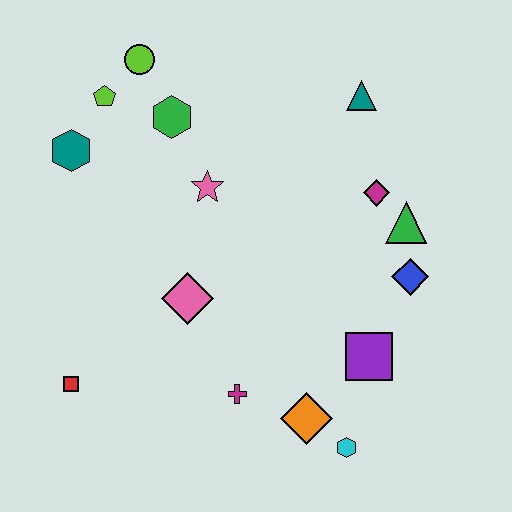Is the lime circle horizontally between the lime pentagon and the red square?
No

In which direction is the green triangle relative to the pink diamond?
The green triangle is to the right of the pink diamond.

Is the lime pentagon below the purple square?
No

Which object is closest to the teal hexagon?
The lime pentagon is closest to the teal hexagon.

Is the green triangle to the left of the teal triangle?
No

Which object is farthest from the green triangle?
The red square is farthest from the green triangle.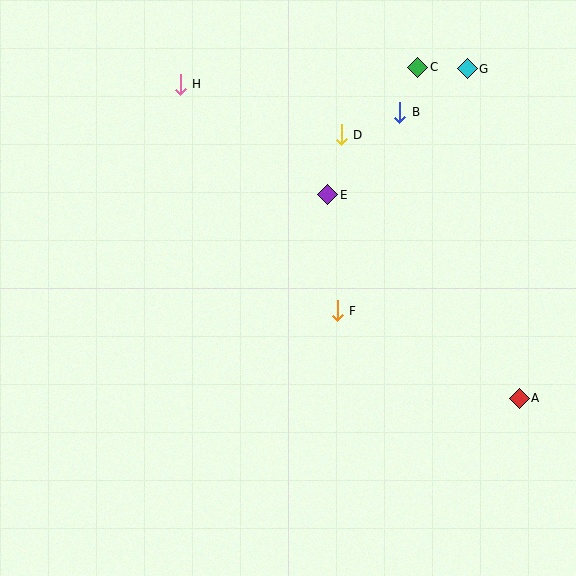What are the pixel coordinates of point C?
Point C is at (418, 67).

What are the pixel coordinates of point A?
Point A is at (519, 398).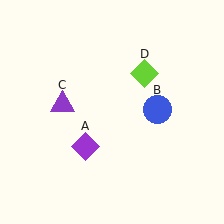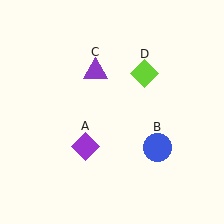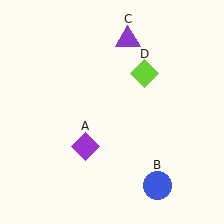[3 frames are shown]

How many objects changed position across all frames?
2 objects changed position: blue circle (object B), purple triangle (object C).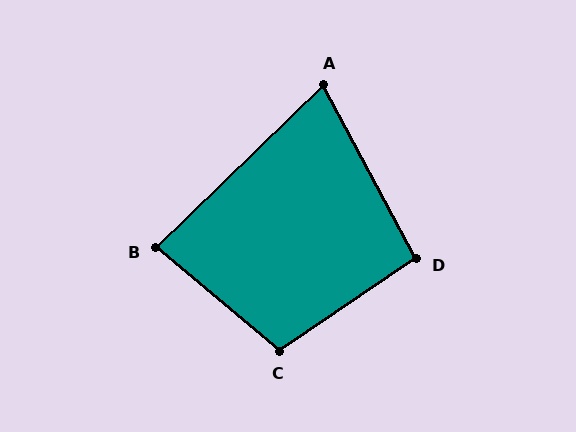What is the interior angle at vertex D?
Approximately 96 degrees (obtuse).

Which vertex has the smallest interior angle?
A, at approximately 74 degrees.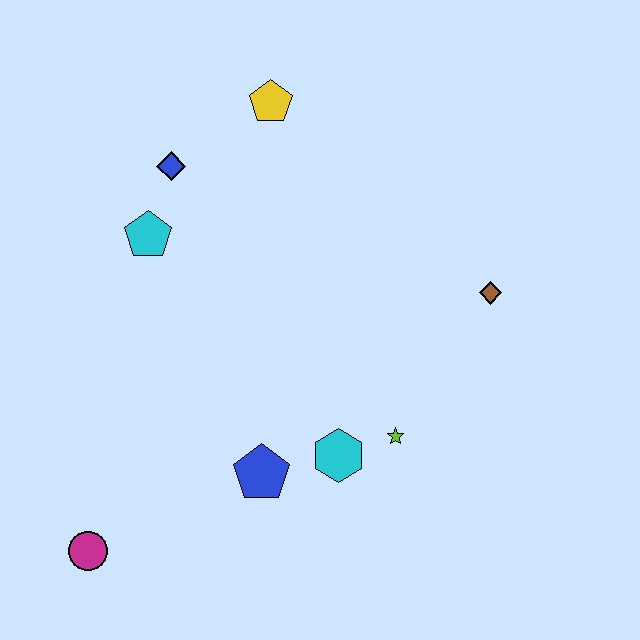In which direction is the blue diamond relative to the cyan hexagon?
The blue diamond is above the cyan hexagon.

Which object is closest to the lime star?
The cyan hexagon is closest to the lime star.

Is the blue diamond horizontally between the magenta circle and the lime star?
Yes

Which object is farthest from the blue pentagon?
The yellow pentagon is farthest from the blue pentagon.